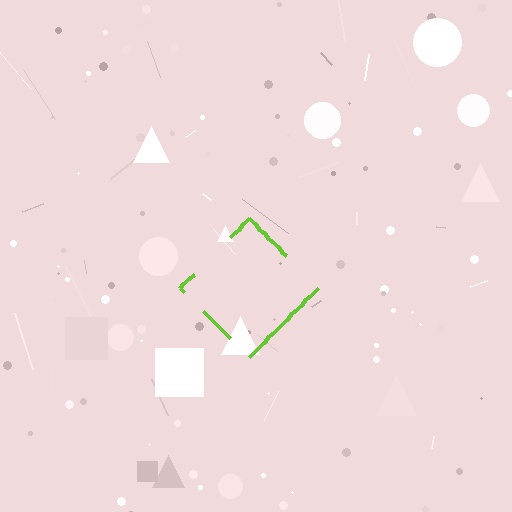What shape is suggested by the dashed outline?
The dashed outline suggests a diamond.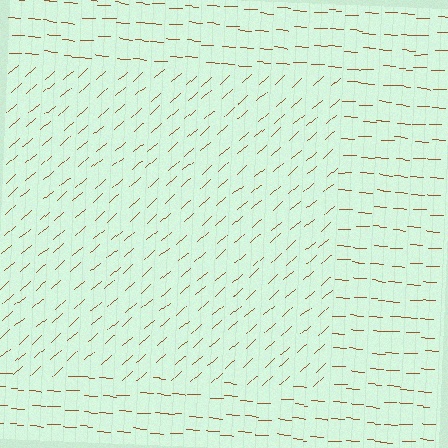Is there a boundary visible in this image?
Yes, there is a texture boundary formed by a change in line orientation.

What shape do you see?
I see a rectangle.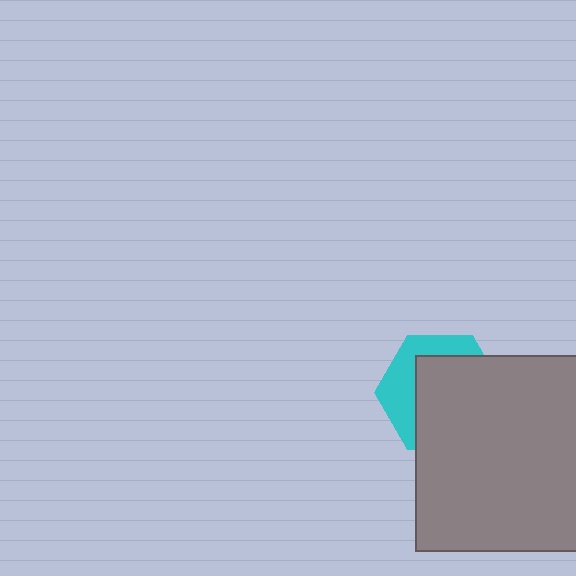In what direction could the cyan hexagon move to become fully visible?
The cyan hexagon could move toward the upper-left. That would shift it out from behind the gray square entirely.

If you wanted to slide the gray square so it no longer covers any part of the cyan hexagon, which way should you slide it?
Slide it toward the lower-right — that is the most direct way to separate the two shapes.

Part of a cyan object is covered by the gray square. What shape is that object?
It is a hexagon.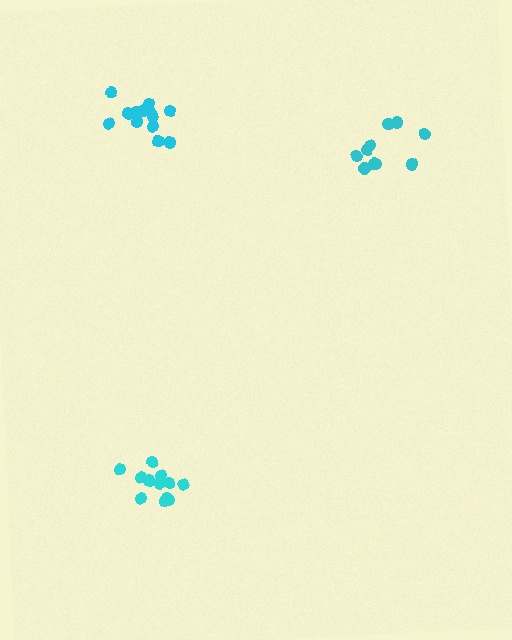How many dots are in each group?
Group 1: 10 dots, Group 2: 14 dots, Group 3: 13 dots (37 total).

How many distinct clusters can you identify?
There are 3 distinct clusters.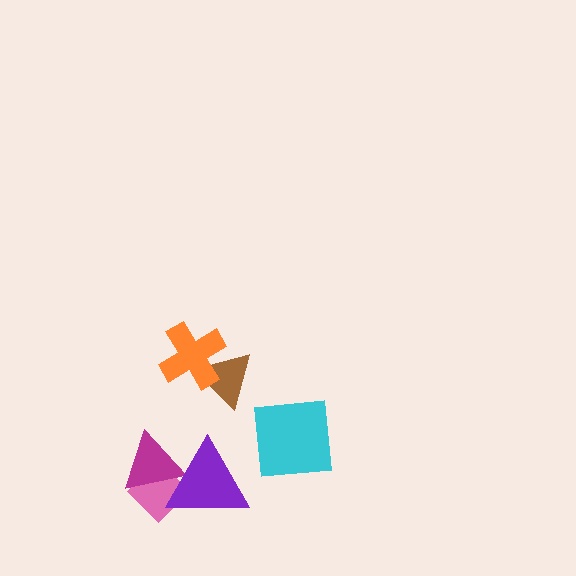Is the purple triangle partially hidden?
No, no other shape covers it.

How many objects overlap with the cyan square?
0 objects overlap with the cyan square.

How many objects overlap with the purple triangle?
2 objects overlap with the purple triangle.